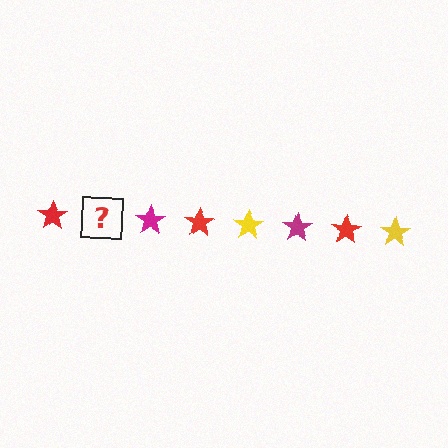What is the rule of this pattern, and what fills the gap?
The rule is that the pattern cycles through red, yellow, magenta stars. The gap should be filled with a yellow star.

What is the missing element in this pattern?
The missing element is a yellow star.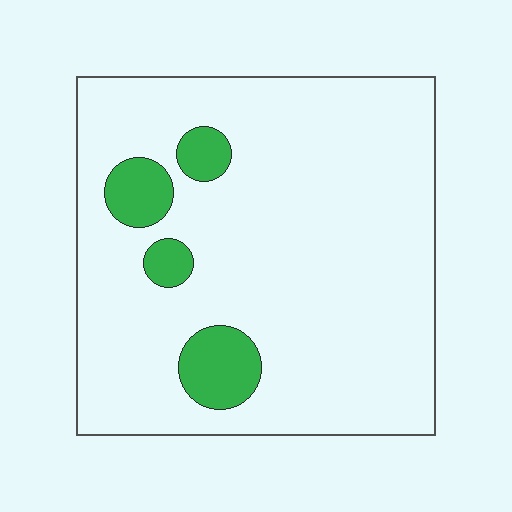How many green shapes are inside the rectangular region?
4.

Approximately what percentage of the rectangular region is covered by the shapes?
Approximately 10%.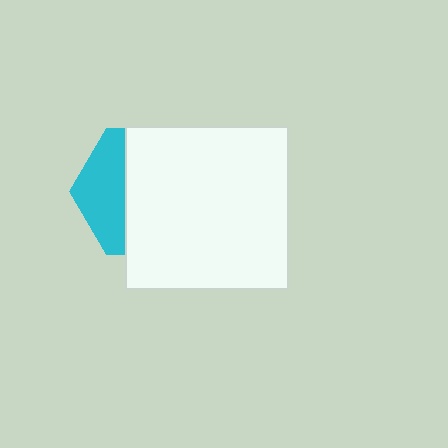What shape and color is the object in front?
The object in front is a white square.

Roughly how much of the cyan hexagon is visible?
A small part of it is visible (roughly 35%).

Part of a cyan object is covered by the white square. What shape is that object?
It is a hexagon.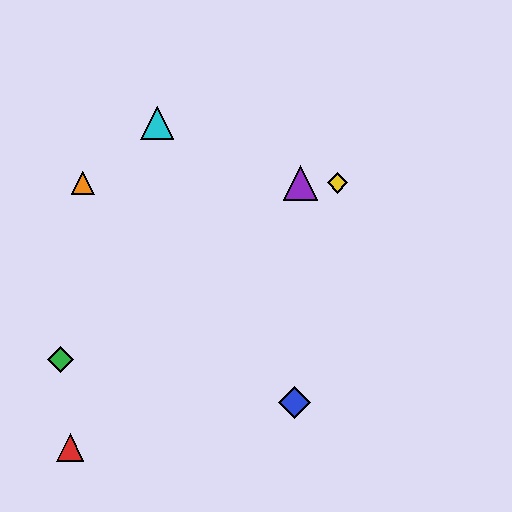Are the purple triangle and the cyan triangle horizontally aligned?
No, the purple triangle is at y≈183 and the cyan triangle is at y≈123.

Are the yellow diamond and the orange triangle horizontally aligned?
Yes, both are at y≈183.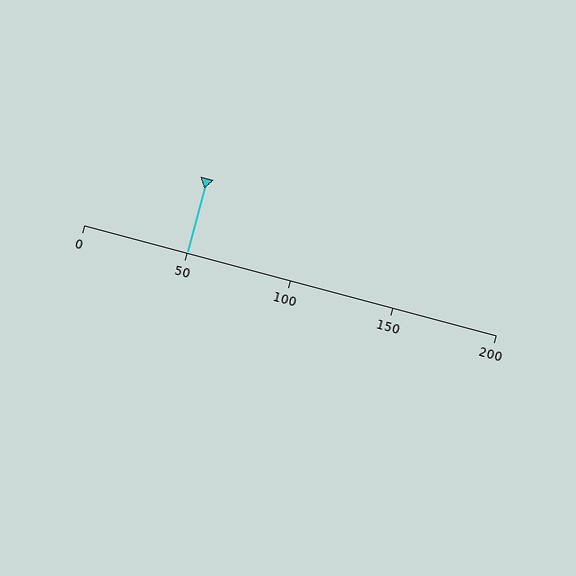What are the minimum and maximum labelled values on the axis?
The axis runs from 0 to 200.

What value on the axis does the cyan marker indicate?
The marker indicates approximately 50.